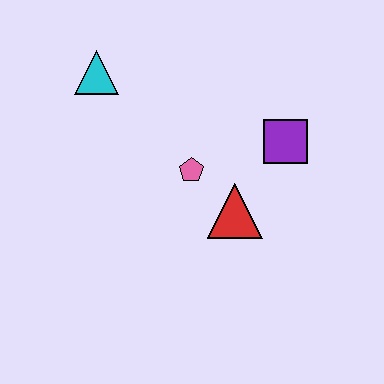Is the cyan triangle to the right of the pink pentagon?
No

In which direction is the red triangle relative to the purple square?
The red triangle is below the purple square.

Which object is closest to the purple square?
The red triangle is closest to the purple square.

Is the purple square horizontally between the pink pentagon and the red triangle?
No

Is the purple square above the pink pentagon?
Yes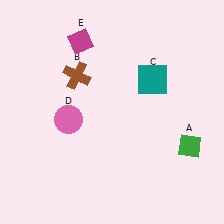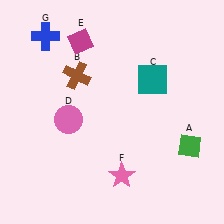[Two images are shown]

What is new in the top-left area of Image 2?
A blue cross (G) was added in the top-left area of Image 2.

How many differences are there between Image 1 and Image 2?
There are 2 differences between the two images.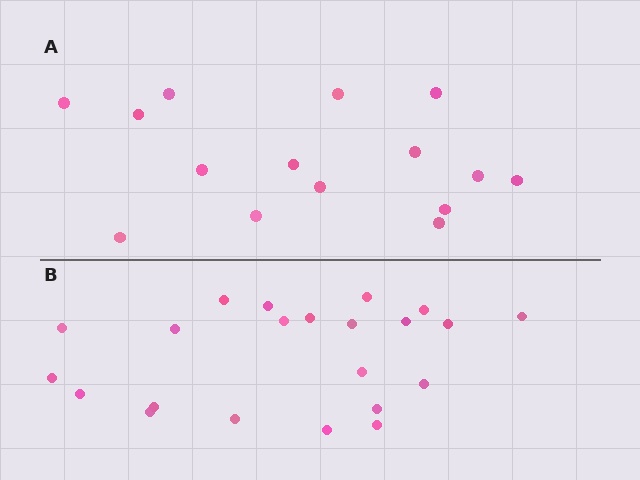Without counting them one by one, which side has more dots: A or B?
Region B (the bottom region) has more dots.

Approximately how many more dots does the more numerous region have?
Region B has roughly 8 or so more dots than region A.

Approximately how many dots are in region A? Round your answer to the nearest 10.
About 20 dots. (The exact count is 15, which rounds to 20.)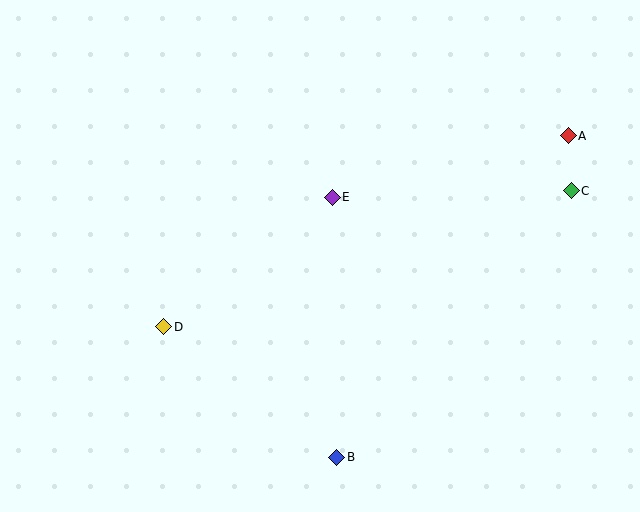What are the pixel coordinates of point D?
Point D is at (163, 327).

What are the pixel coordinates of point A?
Point A is at (568, 136).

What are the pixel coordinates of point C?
Point C is at (571, 191).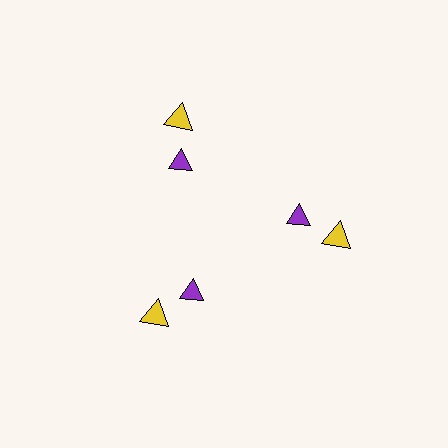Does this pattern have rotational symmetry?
Yes, this pattern has 3-fold rotational symmetry. It looks the same after rotating 120 degrees around the center.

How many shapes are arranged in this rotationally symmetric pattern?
There are 6 shapes, arranged in 3 groups of 2.